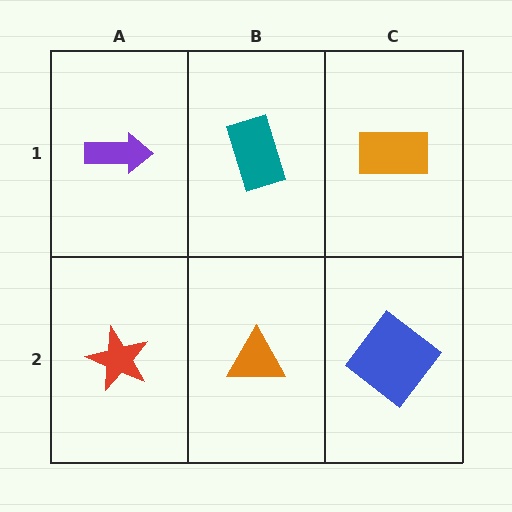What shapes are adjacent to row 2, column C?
An orange rectangle (row 1, column C), an orange triangle (row 2, column B).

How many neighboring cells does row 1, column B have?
3.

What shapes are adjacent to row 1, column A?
A red star (row 2, column A), a teal rectangle (row 1, column B).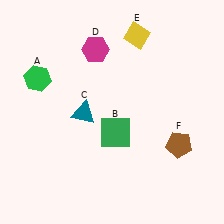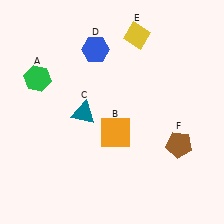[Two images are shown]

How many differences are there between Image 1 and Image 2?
There are 2 differences between the two images.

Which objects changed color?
B changed from green to orange. D changed from magenta to blue.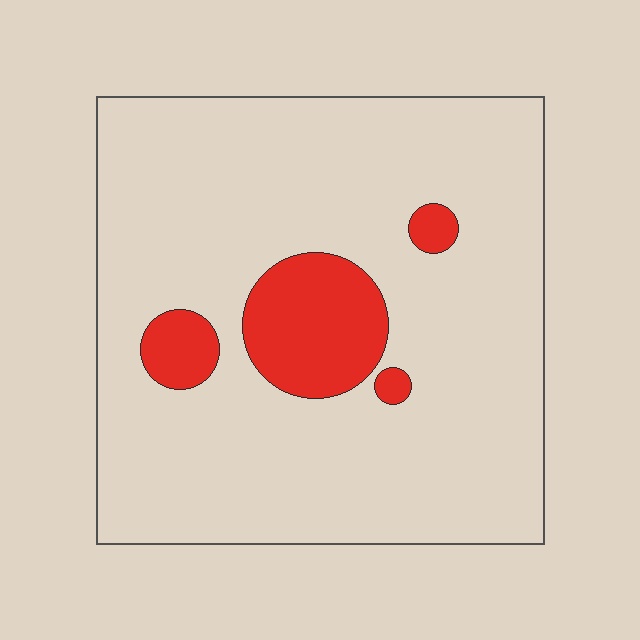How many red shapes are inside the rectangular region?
4.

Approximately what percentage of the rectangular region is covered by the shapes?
Approximately 10%.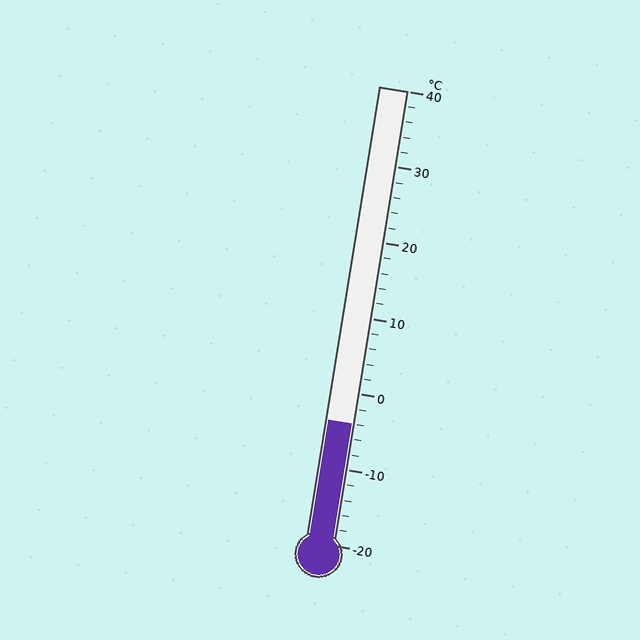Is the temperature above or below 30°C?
The temperature is below 30°C.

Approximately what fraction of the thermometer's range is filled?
The thermometer is filled to approximately 25% of its range.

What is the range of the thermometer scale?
The thermometer scale ranges from -20°C to 40°C.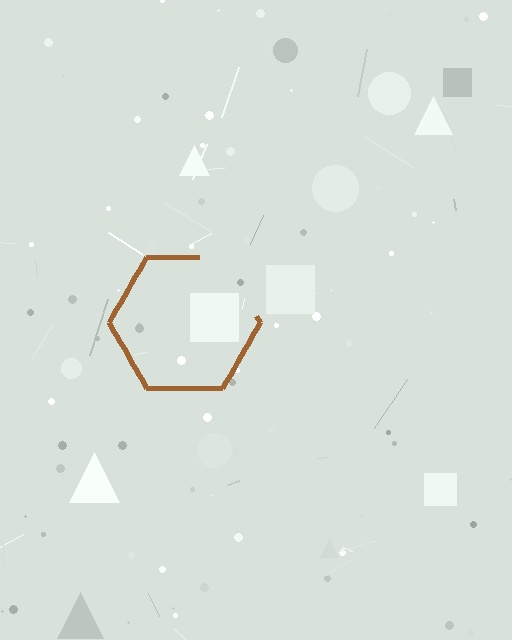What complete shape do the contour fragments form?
The contour fragments form a hexagon.